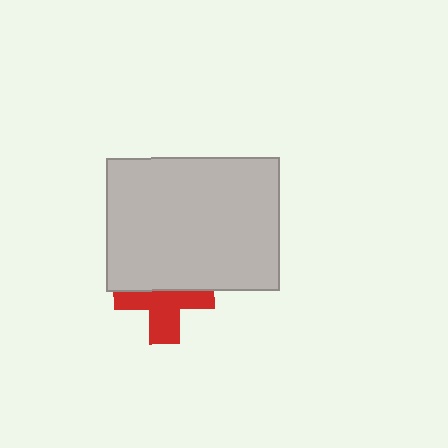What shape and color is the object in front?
The object in front is a light gray rectangle.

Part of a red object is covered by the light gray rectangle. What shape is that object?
It is a cross.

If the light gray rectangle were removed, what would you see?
You would see the complete red cross.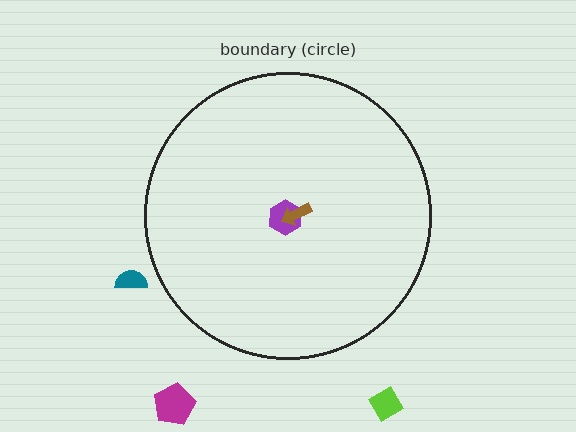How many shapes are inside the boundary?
2 inside, 3 outside.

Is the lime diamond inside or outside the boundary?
Outside.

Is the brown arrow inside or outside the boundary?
Inside.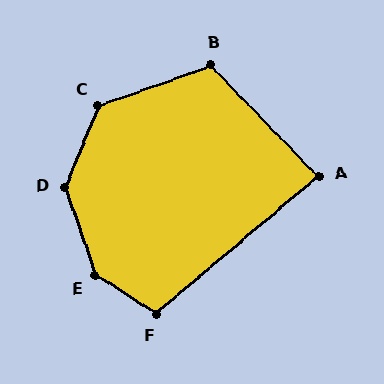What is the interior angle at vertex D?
Approximately 138 degrees (obtuse).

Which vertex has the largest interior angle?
E, at approximately 142 degrees.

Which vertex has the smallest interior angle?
A, at approximately 86 degrees.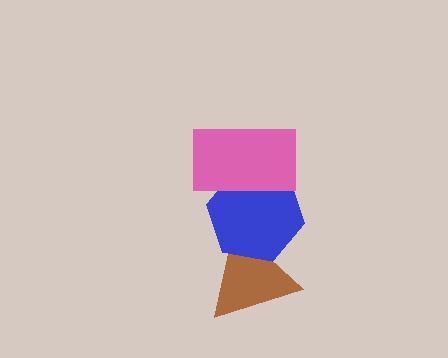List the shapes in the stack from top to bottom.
From top to bottom: the pink rectangle, the blue hexagon, the brown triangle.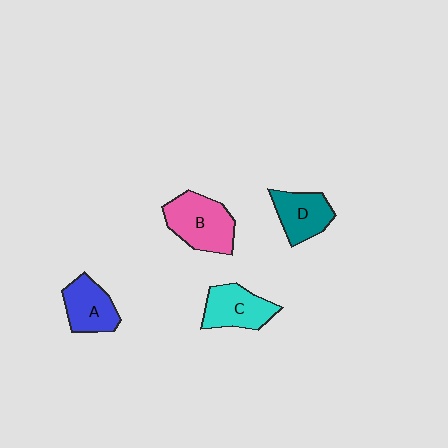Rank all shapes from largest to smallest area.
From largest to smallest: B (pink), C (cyan), D (teal), A (blue).